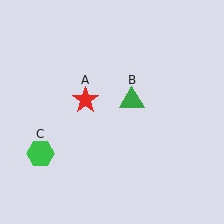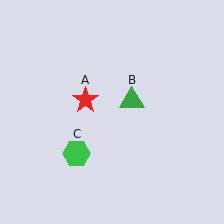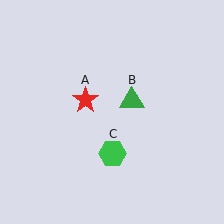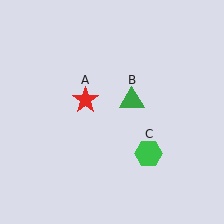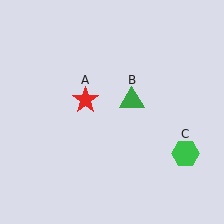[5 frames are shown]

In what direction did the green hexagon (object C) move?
The green hexagon (object C) moved right.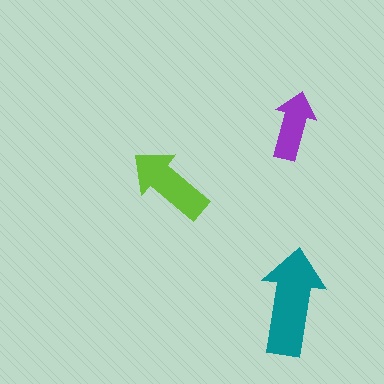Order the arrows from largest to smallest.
the teal one, the lime one, the purple one.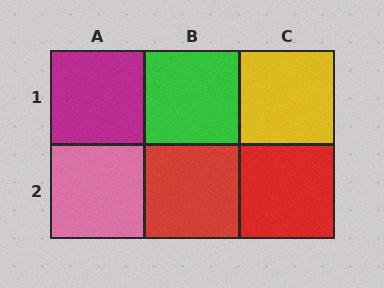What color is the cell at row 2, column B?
Red.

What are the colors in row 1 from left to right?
Magenta, green, yellow.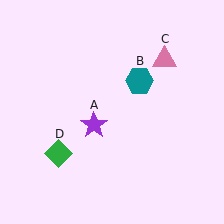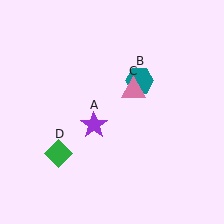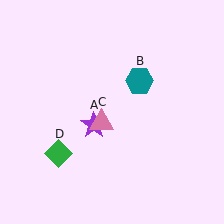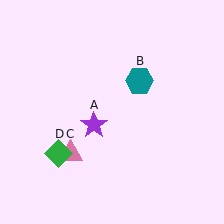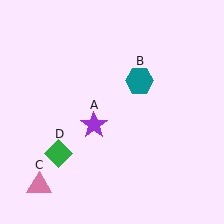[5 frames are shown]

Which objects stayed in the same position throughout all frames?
Purple star (object A) and teal hexagon (object B) and green diamond (object D) remained stationary.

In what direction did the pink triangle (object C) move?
The pink triangle (object C) moved down and to the left.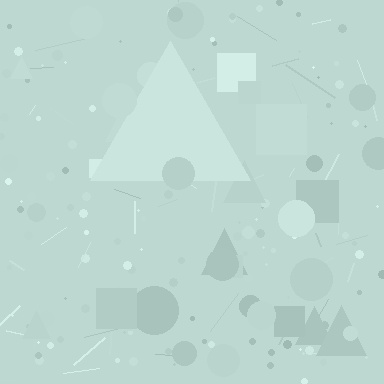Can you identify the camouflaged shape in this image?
The camouflaged shape is a triangle.